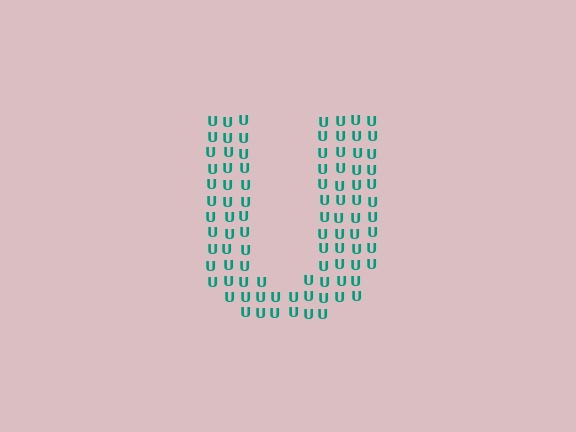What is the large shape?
The large shape is the letter U.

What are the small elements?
The small elements are letter U's.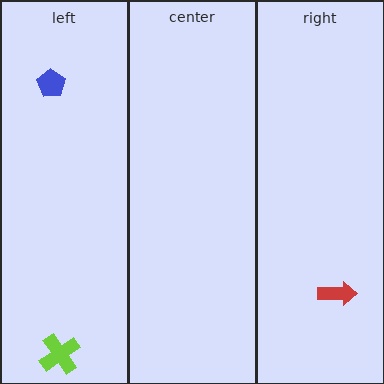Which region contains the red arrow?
The right region.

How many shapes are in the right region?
1.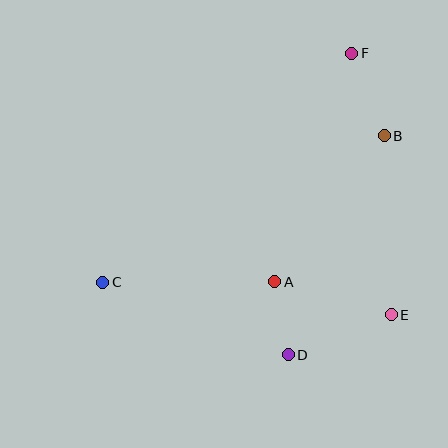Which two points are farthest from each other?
Points C and F are farthest from each other.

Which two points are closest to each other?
Points A and D are closest to each other.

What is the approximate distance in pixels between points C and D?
The distance between C and D is approximately 199 pixels.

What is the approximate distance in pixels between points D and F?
The distance between D and F is approximately 308 pixels.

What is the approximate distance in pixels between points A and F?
The distance between A and F is approximately 241 pixels.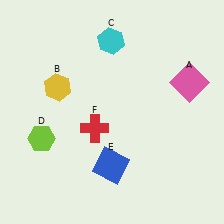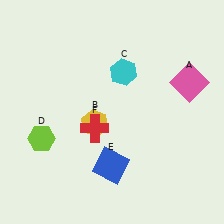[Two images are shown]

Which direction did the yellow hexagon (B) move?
The yellow hexagon (B) moved right.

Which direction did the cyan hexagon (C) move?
The cyan hexagon (C) moved down.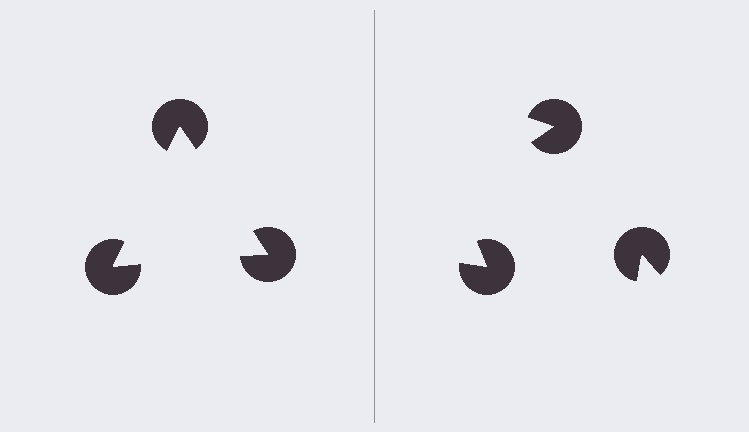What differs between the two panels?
The pac-man discs are positioned identically on both sides; only the wedge orientations differ. On the left they align to a triangle; on the right they are misaligned.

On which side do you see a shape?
An illusory triangle appears on the left side. On the right side the wedge cuts are rotated, so no coherent shape forms.